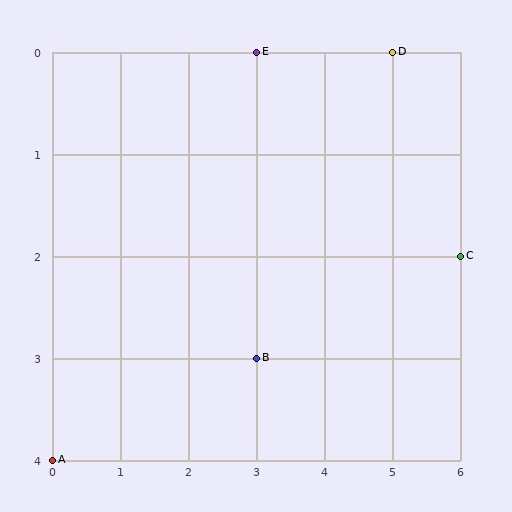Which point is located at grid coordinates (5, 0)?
Point D is at (5, 0).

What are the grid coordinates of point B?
Point B is at grid coordinates (3, 3).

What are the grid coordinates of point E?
Point E is at grid coordinates (3, 0).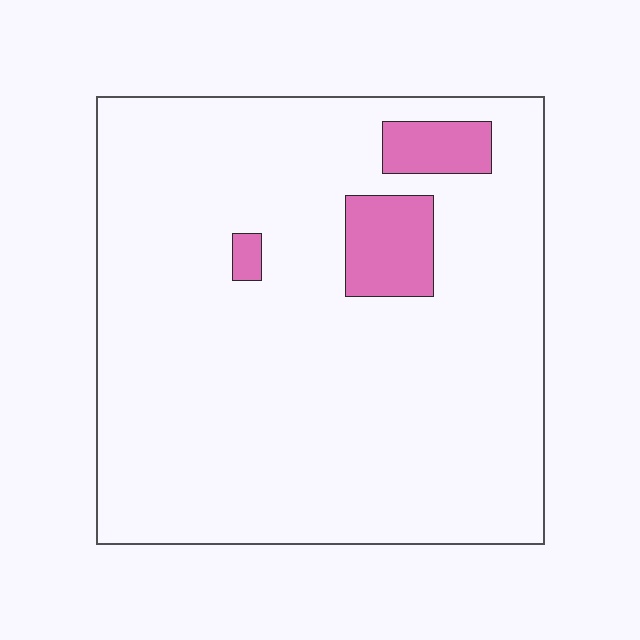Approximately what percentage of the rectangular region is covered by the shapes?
Approximately 10%.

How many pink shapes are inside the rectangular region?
3.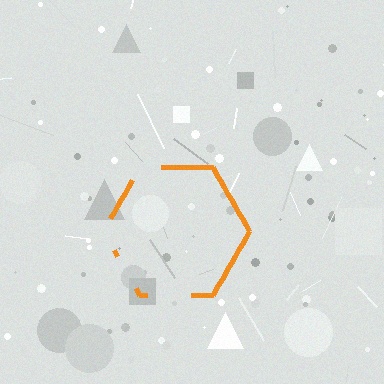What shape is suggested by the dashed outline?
The dashed outline suggests a hexagon.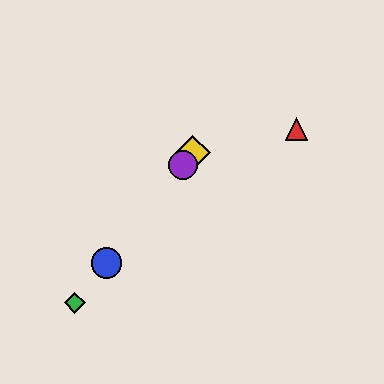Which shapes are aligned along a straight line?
The blue circle, the green diamond, the yellow diamond, the purple circle are aligned along a straight line.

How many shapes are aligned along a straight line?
4 shapes (the blue circle, the green diamond, the yellow diamond, the purple circle) are aligned along a straight line.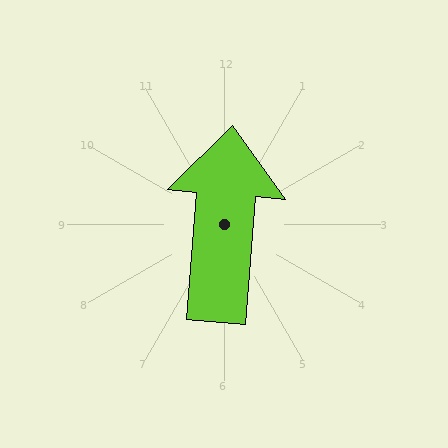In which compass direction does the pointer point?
North.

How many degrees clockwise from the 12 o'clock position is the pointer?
Approximately 5 degrees.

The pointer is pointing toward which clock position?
Roughly 12 o'clock.